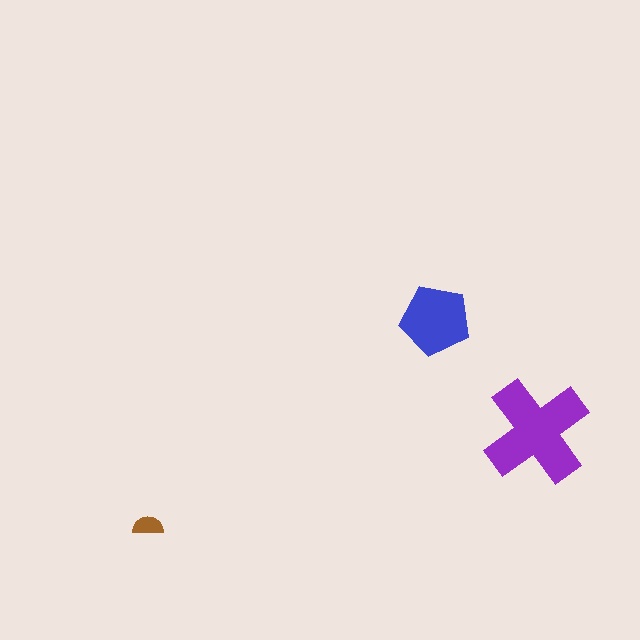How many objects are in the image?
There are 3 objects in the image.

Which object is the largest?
The purple cross.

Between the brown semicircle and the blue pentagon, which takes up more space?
The blue pentagon.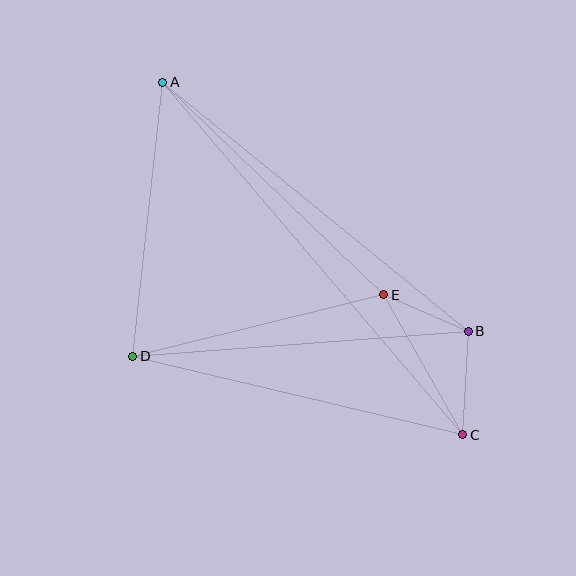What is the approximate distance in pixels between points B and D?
The distance between B and D is approximately 337 pixels.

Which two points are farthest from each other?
Points A and C are farthest from each other.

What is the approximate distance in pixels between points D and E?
The distance between D and E is approximately 259 pixels.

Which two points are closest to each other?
Points B and E are closest to each other.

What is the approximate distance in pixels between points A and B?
The distance between A and B is approximately 394 pixels.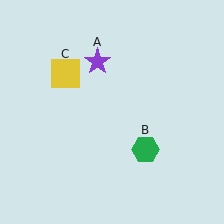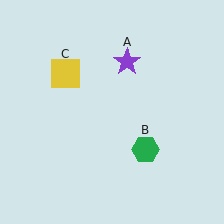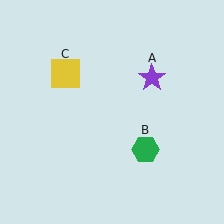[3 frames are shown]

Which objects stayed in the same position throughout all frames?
Green hexagon (object B) and yellow square (object C) remained stationary.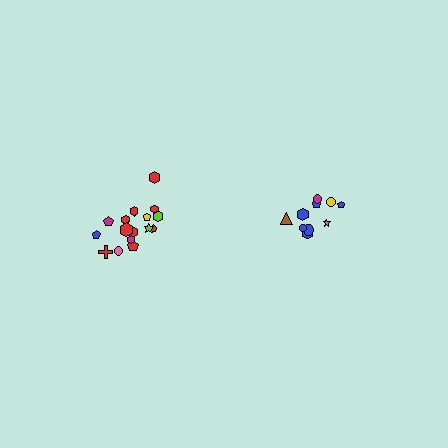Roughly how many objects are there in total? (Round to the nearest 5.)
Roughly 30 objects in total.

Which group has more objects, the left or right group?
The left group.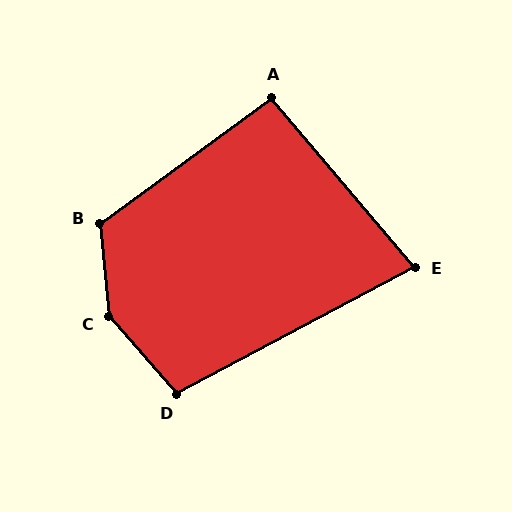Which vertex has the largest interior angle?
C, at approximately 144 degrees.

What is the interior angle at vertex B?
Approximately 121 degrees (obtuse).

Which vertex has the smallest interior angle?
E, at approximately 78 degrees.